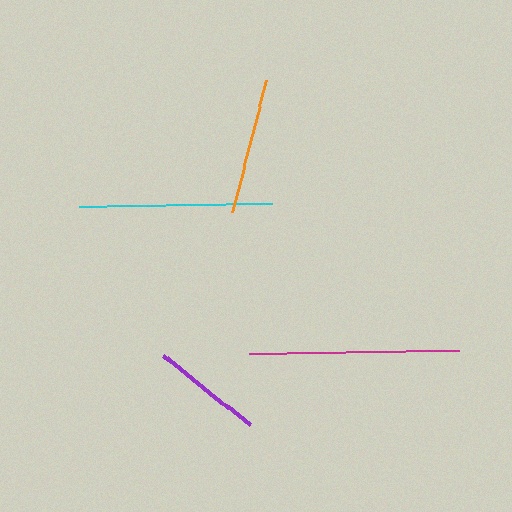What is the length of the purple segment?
The purple segment is approximately 112 pixels long.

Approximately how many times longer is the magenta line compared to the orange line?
The magenta line is approximately 1.5 times the length of the orange line.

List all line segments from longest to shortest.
From longest to shortest: magenta, cyan, orange, purple.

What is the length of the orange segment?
The orange segment is approximately 136 pixels long.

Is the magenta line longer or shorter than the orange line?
The magenta line is longer than the orange line.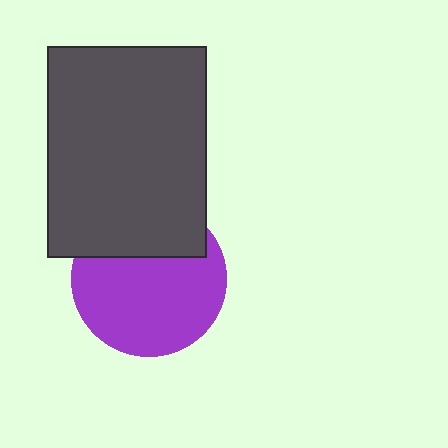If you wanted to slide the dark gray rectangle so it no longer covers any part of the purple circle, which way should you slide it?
Slide it up — that is the most direct way to separate the two shapes.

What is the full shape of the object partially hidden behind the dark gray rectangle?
The partially hidden object is a purple circle.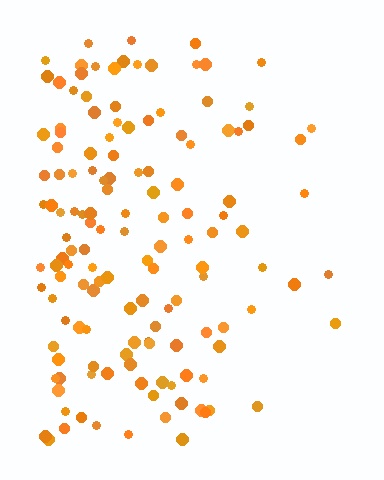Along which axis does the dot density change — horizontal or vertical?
Horizontal.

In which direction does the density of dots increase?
From right to left, with the left side densest.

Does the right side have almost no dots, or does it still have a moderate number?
Still a moderate number, just noticeably fewer than the left.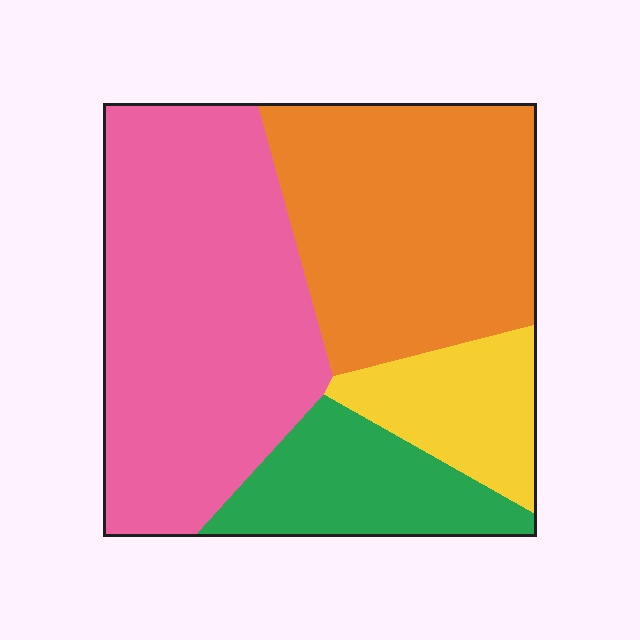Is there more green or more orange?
Orange.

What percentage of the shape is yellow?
Yellow covers roughly 10% of the shape.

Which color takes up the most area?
Pink, at roughly 40%.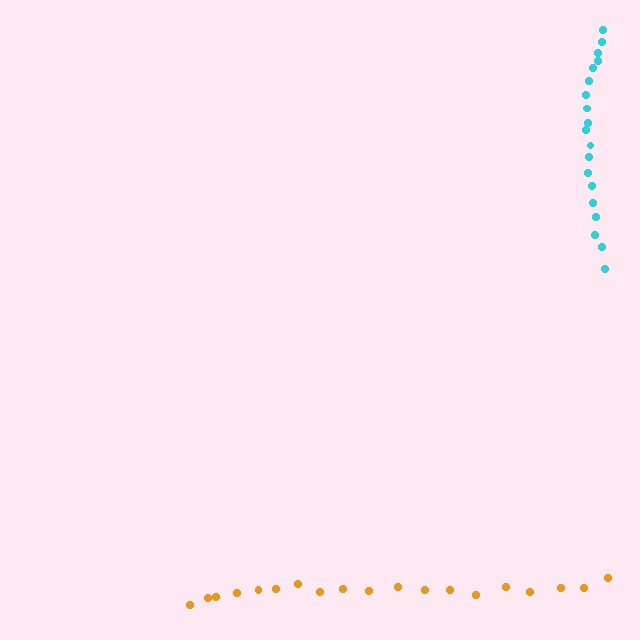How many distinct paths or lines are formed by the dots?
There are 2 distinct paths.